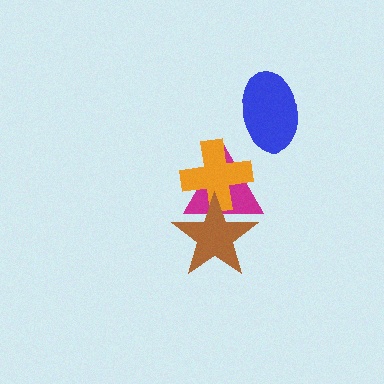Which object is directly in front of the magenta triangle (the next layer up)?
The orange cross is directly in front of the magenta triangle.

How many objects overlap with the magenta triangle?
2 objects overlap with the magenta triangle.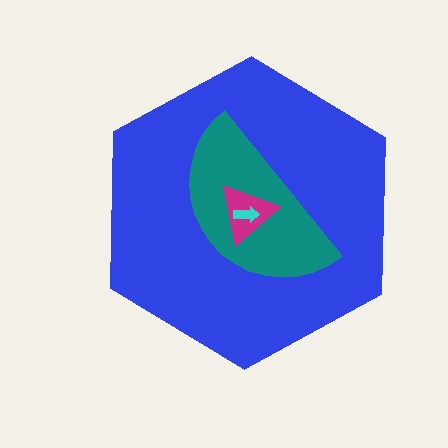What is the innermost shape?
The cyan arrow.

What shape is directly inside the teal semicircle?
The magenta triangle.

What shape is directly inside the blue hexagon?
The teal semicircle.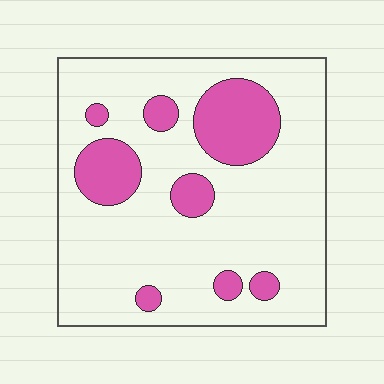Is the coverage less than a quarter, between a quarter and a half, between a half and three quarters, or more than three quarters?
Less than a quarter.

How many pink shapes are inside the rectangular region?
8.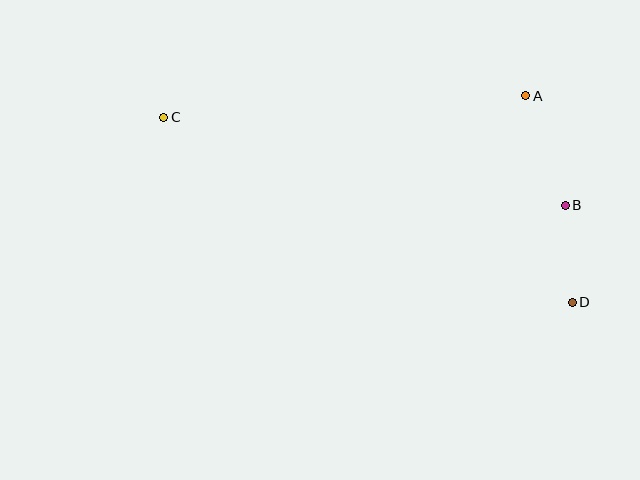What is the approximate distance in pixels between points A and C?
The distance between A and C is approximately 363 pixels.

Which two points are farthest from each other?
Points C and D are farthest from each other.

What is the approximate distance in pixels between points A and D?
The distance between A and D is approximately 212 pixels.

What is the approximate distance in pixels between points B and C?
The distance between B and C is approximately 411 pixels.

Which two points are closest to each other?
Points B and D are closest to each other.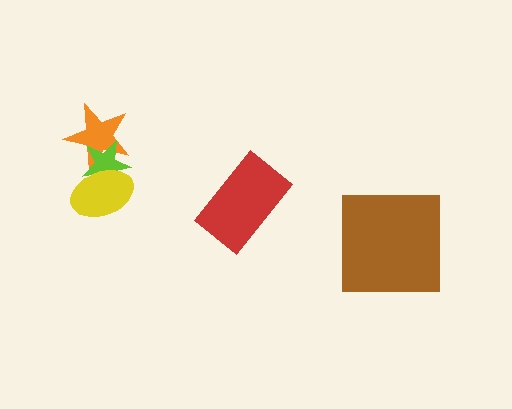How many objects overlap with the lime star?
2 objects overlap with the lime star.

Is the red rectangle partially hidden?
No, no other shape covers it.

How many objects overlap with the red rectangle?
0 objects overlap with the red rectangle.